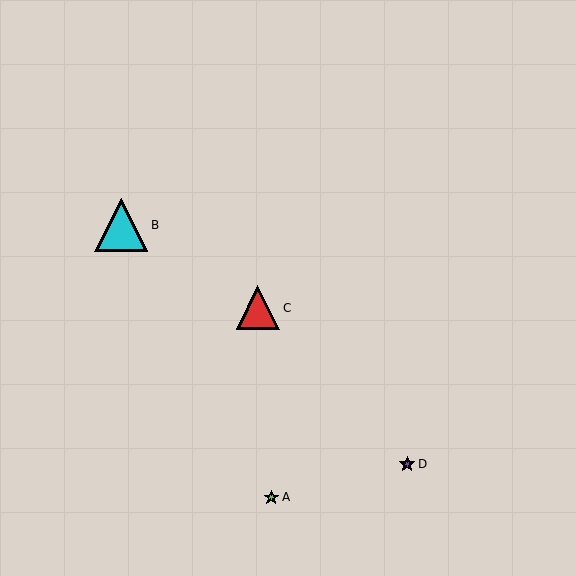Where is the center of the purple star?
The center of the purple star is at (407, 464).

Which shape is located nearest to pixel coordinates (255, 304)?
The red triangle (labeled C) at (258, 308) is nearest to that location.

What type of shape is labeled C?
Shape C is a red triangle.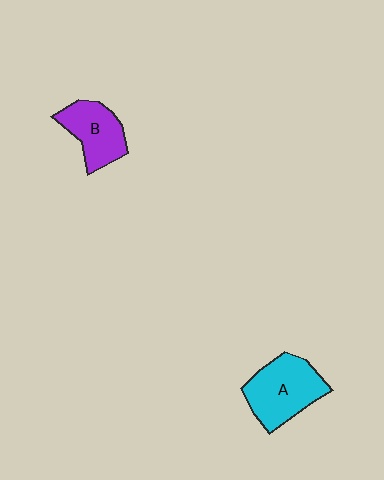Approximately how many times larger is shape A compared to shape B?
Approximately 1.3 times.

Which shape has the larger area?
Shape A (cyan).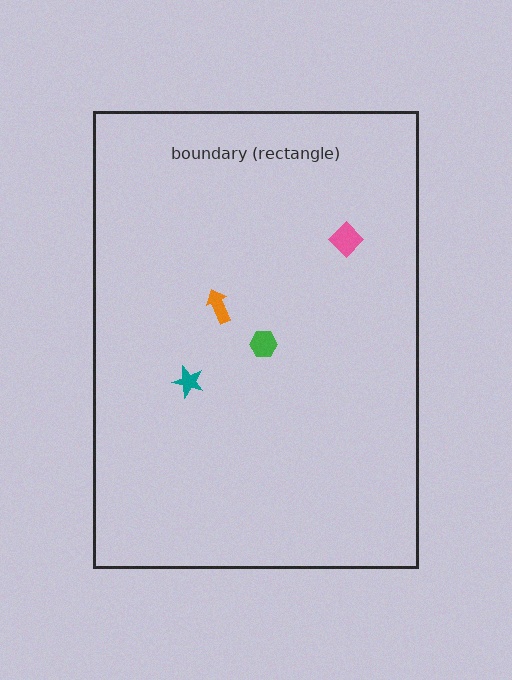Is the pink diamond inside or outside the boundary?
Inside.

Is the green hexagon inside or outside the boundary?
Inside.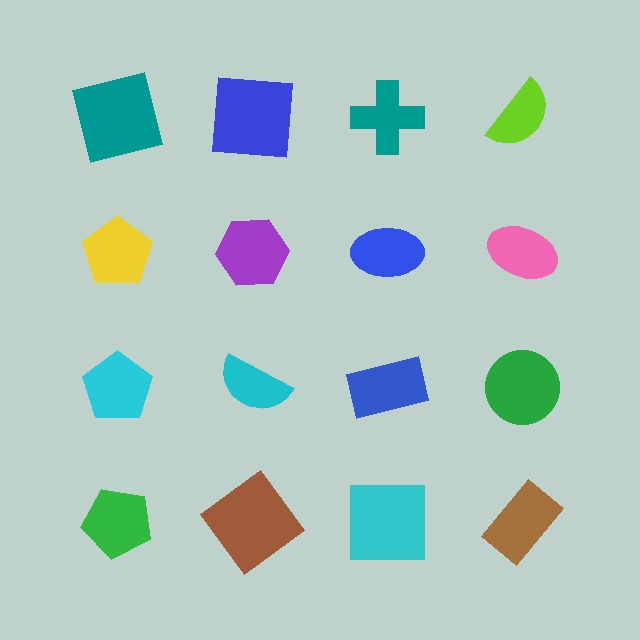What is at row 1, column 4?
A lime semicircle.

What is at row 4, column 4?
A brown rectangle.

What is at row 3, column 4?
A green circle.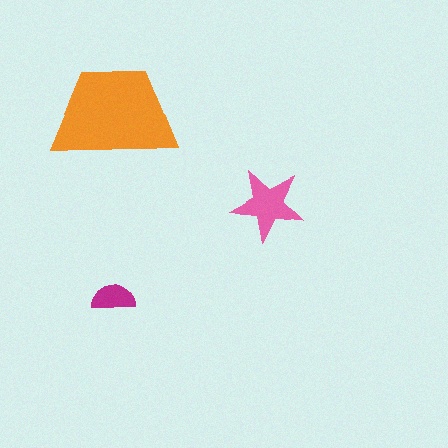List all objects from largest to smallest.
The orange trapezoid, the pink star, the magenta semicircle.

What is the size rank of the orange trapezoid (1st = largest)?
1st.